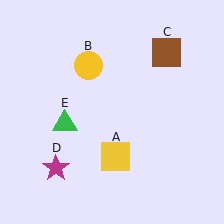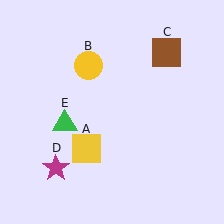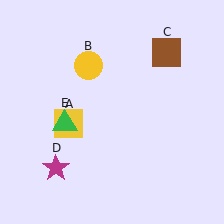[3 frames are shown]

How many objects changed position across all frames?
1 object changed position: yellow square (object A).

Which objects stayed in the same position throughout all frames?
Yellow circle (object B) and brown square (object C) and magenta star (object D) and green triangle (object E) remained stationary.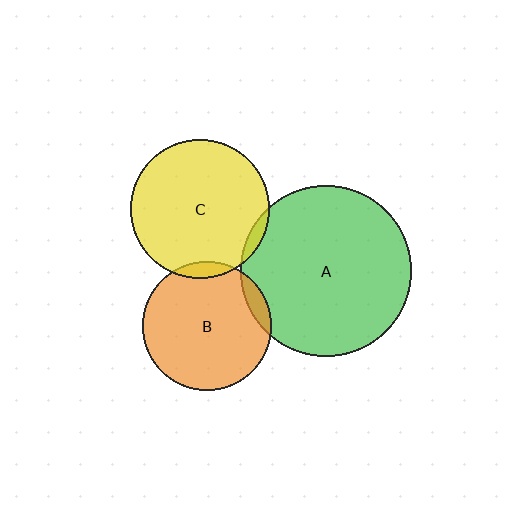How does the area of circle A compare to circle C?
Approximately 1.5 times.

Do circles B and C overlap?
Yes.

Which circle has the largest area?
Circle A (green).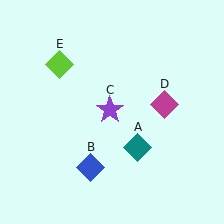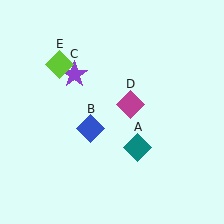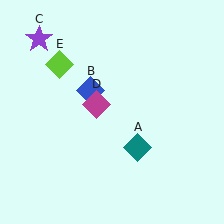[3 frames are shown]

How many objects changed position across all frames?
3 objects changed position: blue diamond (object B), purple star (object C), magenta diamond (object D).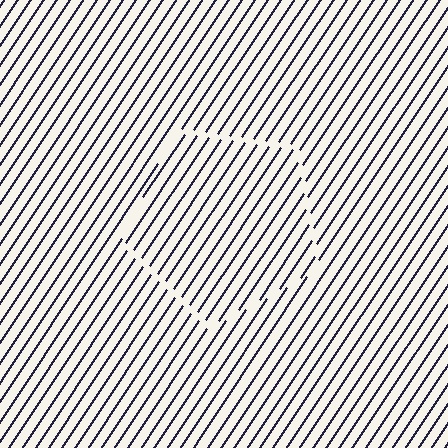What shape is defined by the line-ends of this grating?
An illusory pentagon. The interior of the shape contains the same grating, shifted by half a period — the contour is defined by the phase discontinuity where line-ends from the inner and outer gratings abut.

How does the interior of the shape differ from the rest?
The interior of the shape contains the same grating, shifted by half a period — the contour is defined by the phase discontinuity where line-ends from the inner and outer gratings abut.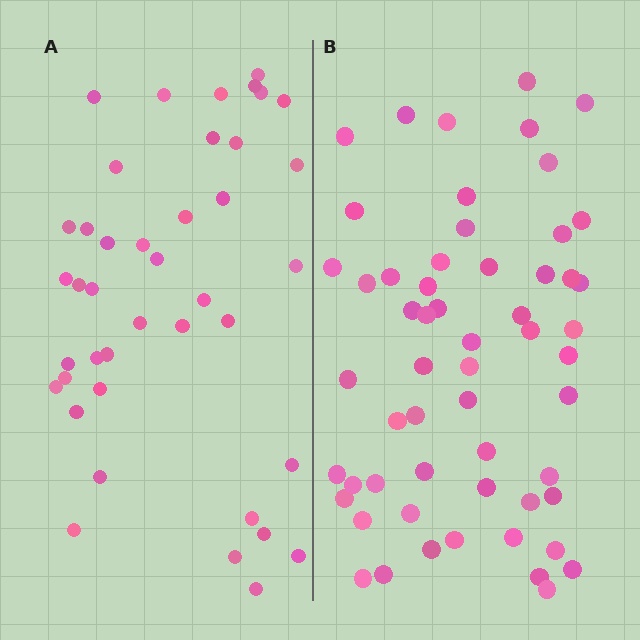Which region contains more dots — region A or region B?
Region B (the right region) has more dots.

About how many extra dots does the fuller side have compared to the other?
Region B has approximately 15 more dots than region A.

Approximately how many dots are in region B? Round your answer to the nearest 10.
About 60 dots. (The exact count is 57, which rounds to 60.)